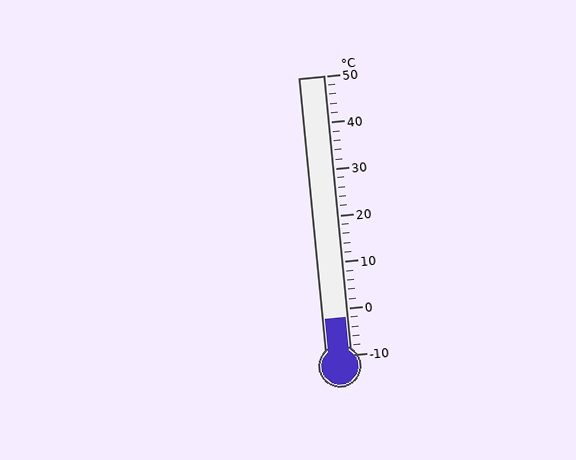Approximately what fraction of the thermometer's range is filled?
The thermometer is filled to approximately 15% of its range.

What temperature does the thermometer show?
The thermometer shows approximately -2°C.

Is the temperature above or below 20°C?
The temperature is below 20°C.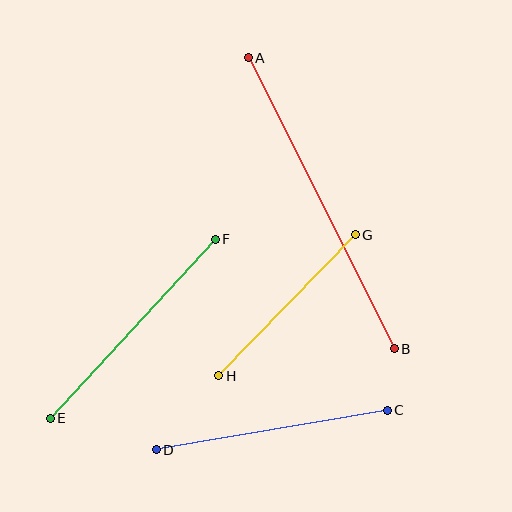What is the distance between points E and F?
The distance is approximately 243 pixels.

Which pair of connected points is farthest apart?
Points A and B are farthest apart.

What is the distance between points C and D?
The distance is approximately 235 pixels.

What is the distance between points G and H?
The distance is approximately 196 pixels.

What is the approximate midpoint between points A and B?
The midpoint is at approximately (321, 203) pixels.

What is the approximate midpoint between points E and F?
The midpoint is at approximately (133, 329) pixels.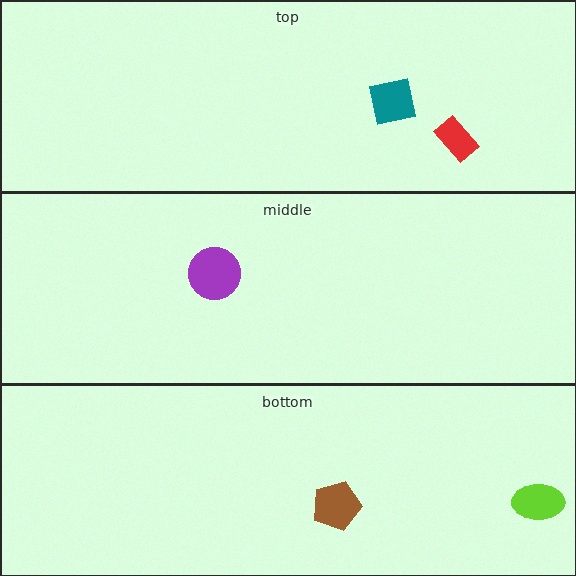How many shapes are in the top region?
2.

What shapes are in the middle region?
The purple circle.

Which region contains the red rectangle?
The top region.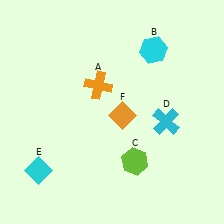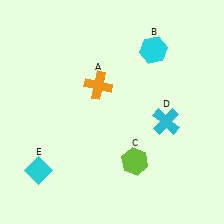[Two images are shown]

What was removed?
The orange diamond (F) was removed in Image 2.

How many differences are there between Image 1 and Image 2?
There is 1 difference between the two images.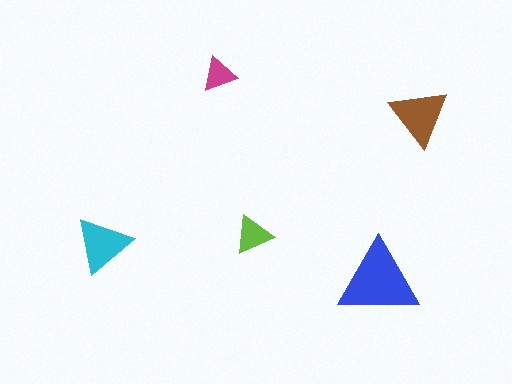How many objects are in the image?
There are 5 objects in the image.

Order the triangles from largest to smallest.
the blue one, the brown one, the cyan one, the lime one, the magenta one.